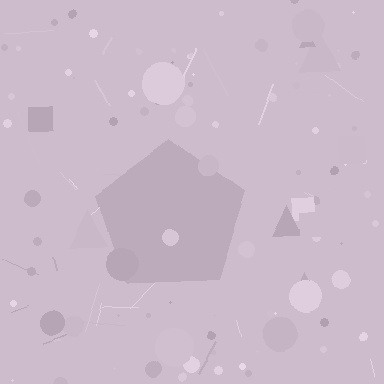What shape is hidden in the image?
A pentagon is hidden in the image.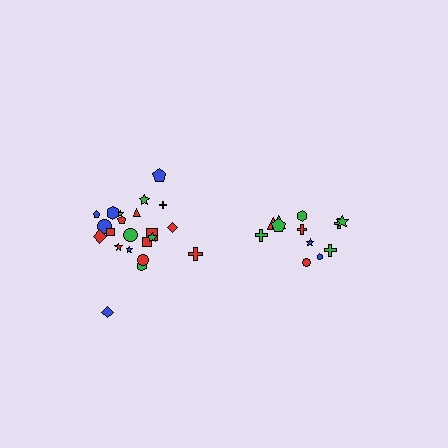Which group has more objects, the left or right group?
The left group.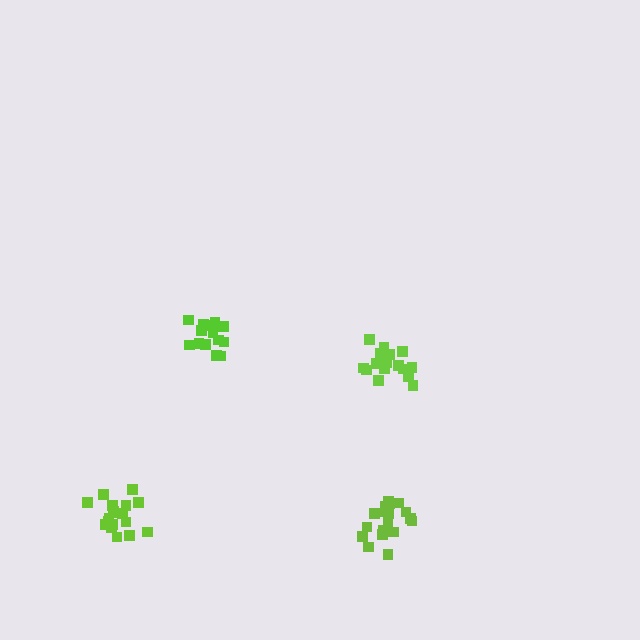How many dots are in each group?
Group 1: 18 dots, Group 2: 19 dots, Group 3: 18 dots, Group 4: 14 dots (69 total).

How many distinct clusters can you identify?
There are 4 distinct clusters.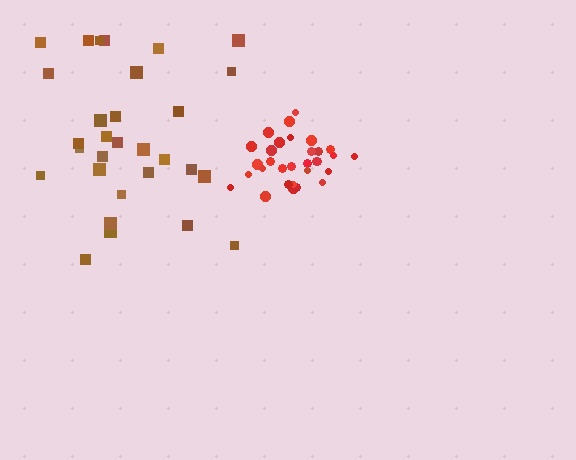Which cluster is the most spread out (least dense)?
Brown.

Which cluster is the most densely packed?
Red.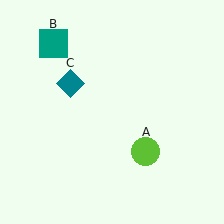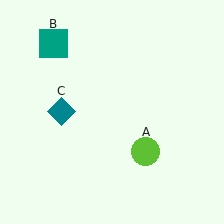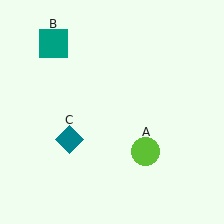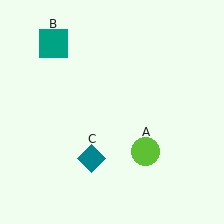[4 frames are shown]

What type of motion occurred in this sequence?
The teal diamond (object C) rotated counterclockwise around the center of the scene.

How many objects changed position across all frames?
1 object changed position: teal diamond (object C).